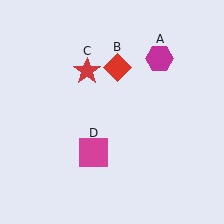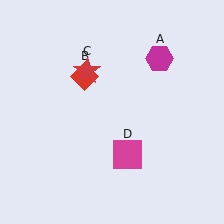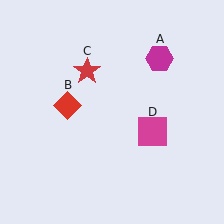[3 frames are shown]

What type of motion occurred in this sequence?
The red diamond (object B), magenta square (object D) rotated counterclockwise around the center of the scene.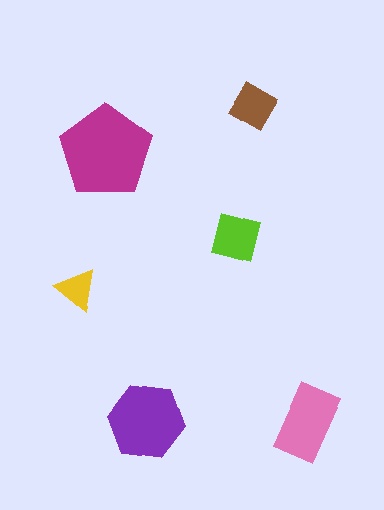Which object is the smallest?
The yellow triangle.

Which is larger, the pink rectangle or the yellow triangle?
The pink rectangle.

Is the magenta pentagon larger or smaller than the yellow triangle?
Larger.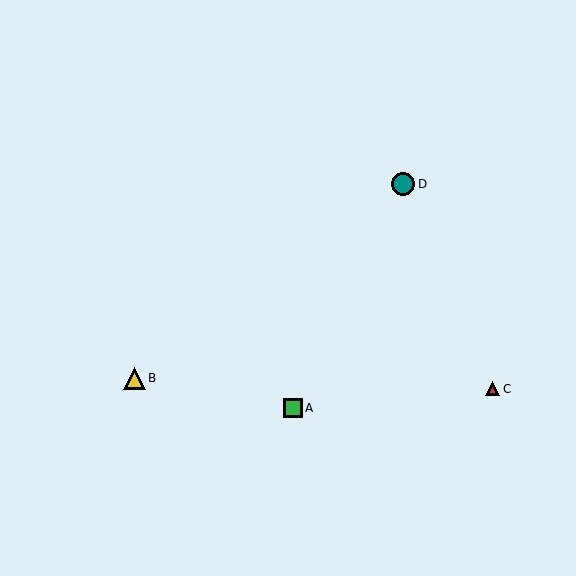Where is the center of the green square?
The center of the green square is at (293, 408).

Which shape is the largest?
The teal circle (labeled D) is the largest.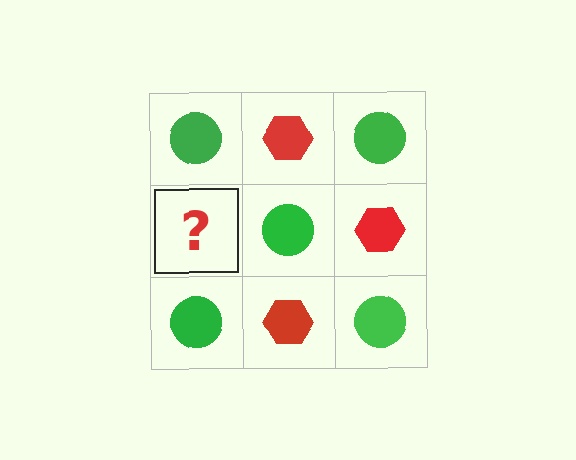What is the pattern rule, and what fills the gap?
The rule is that it alternates green circle and red hexagon in a checkerboard pattern. The gap should be filled with a red hexagon.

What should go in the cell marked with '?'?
The missing cell should contain a red hexagon.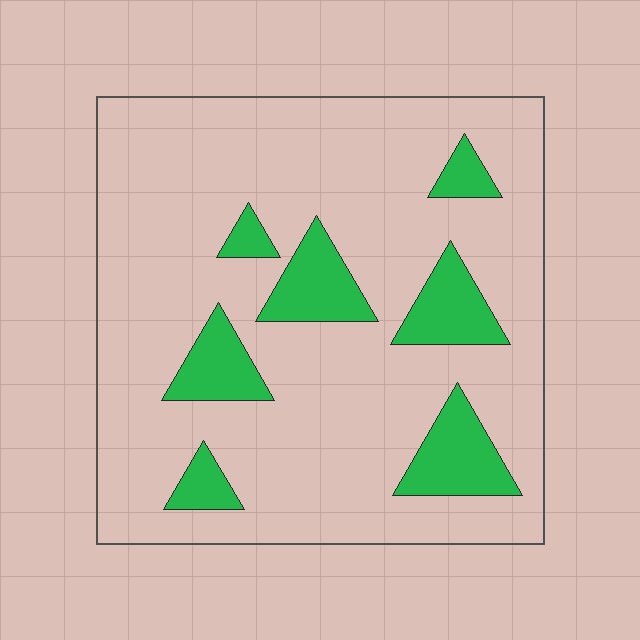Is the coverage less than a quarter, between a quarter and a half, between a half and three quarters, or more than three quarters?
Less than a quarter.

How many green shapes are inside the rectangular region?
7.